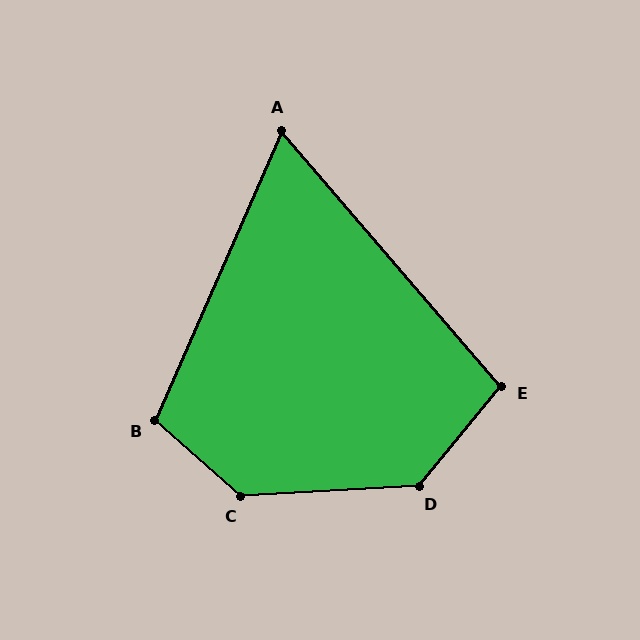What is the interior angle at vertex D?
Approximately 133 degrees (obtuse).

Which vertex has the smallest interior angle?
A, at approximately 64 degrees.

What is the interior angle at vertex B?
Approximately 108 degrees (obtuse).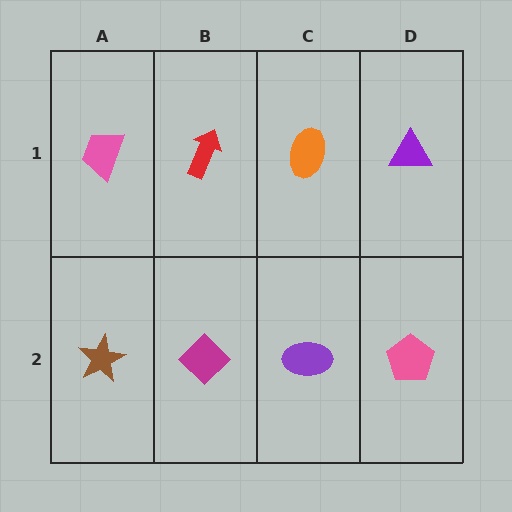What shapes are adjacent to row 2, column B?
A red arrow (row 1, column B), a brown star (row 2, column A), a purple ellipse (row 2, column C).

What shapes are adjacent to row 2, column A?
A pink trapezoid (row 1, column A), a magenta diamond (row 2, column B).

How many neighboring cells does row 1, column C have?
3.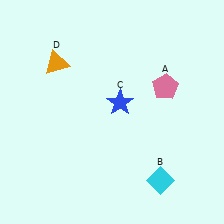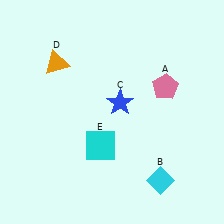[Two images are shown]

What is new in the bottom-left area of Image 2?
A cyan square (E) was added in the bottom-left area of Image 2.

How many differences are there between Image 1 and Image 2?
There is 1 difference between the two images.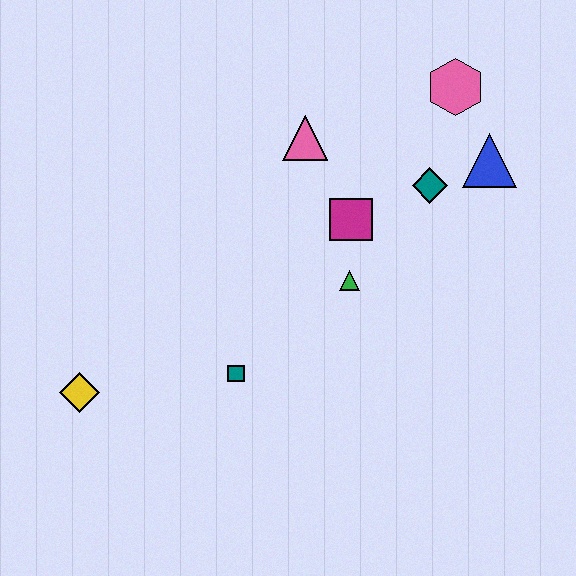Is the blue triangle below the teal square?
No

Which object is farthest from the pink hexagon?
The yellow diamond is farthest from the pink hexagon.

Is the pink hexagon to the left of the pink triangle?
No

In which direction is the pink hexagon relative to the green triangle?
The pink hexagon is above the green triangle.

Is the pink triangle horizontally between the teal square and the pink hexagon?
Yes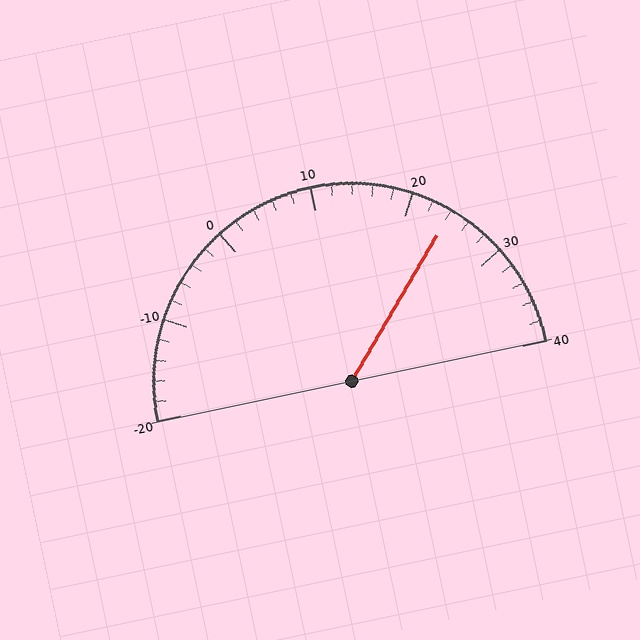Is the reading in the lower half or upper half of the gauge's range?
The reading is in the upper half of the range (-20 to 40).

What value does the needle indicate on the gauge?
The needle indicates approximately 24.